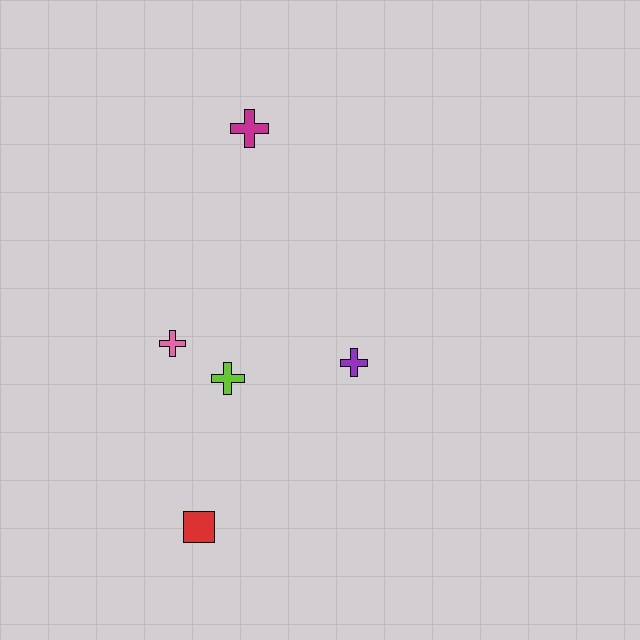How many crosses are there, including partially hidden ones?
There are 4 crosses.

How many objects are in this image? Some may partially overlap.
There are 5 objects.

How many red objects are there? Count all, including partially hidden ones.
There is 1 red object.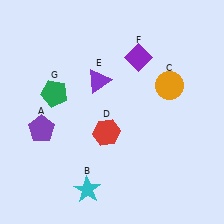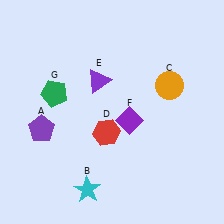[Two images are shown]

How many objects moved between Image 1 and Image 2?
1 object moved between the two images.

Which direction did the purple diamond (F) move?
The purple diamond (F) moved down.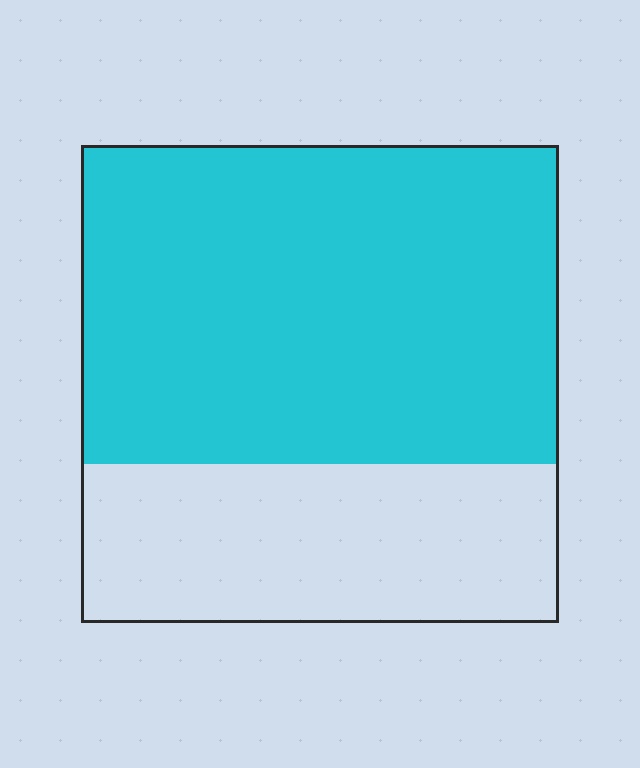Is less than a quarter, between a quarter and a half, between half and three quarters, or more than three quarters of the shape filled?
Between half and three quarters.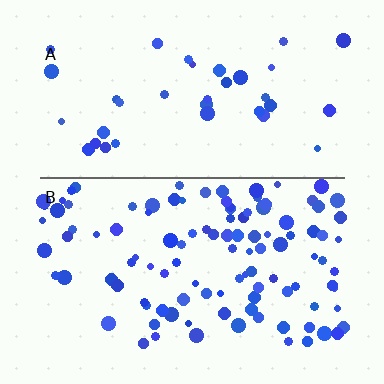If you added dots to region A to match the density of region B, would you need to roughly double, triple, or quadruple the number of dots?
Approximately triple.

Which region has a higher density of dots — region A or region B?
B (the bottom).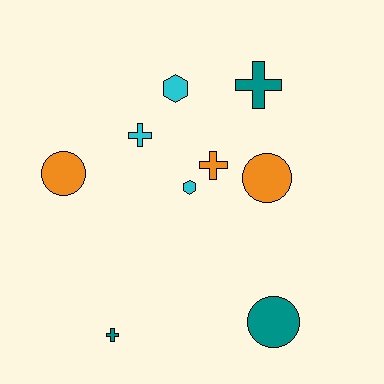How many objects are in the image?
There are 9 objects.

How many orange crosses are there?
There is 1 orange cross.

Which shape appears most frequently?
Cross, with 4 objects.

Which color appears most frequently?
Cyan, with 3 objects.